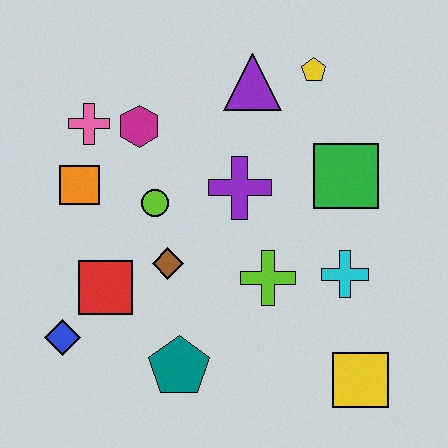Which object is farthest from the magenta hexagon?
The yellow square is farthest from the magenta hexagon.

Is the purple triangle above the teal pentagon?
Yes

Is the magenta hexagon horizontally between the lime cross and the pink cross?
Yes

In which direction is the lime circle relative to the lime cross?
The lime circle is to the left of the lime cross.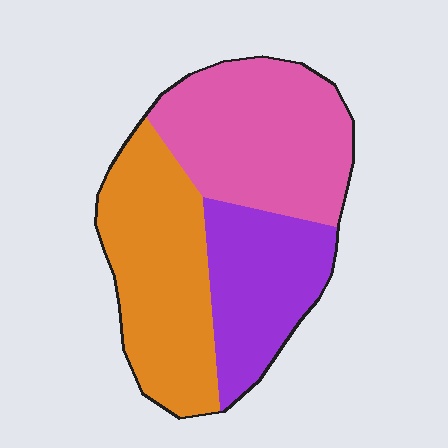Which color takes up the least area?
Purple, at roughly 25%.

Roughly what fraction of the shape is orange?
Orange covers about 35% of the shape.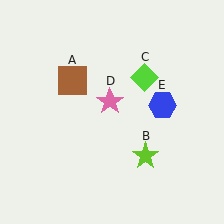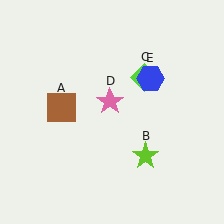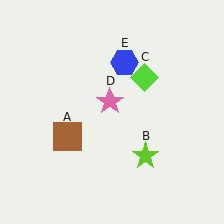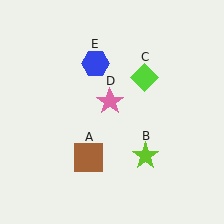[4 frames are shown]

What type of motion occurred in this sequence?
The brown square (object A), blue hexagon (object E) rotated counterclockwise around the center of the scene.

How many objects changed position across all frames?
2 objects changed position: brown square (object A), blue hexagon (object E).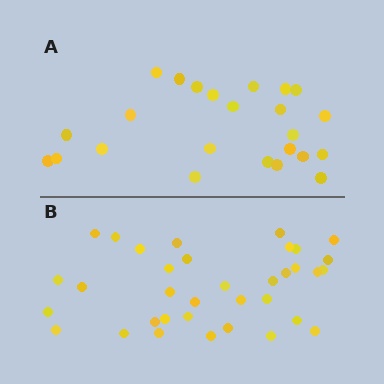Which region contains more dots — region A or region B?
Region B (the bottom region) has more dots.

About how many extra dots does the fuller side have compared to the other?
Region B has roughly 12 or so more dots than region A.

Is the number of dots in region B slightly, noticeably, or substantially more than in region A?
Region B has substantially more. The ratio is roughly 1.5 to 1.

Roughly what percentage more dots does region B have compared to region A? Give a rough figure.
About 45% more.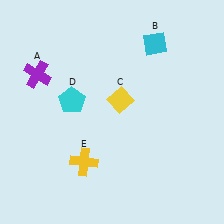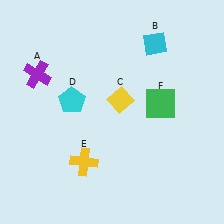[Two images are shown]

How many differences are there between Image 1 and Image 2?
There is 1 difference between the two images.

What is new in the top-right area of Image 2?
A green square (F) was added in the top-right area of Image 2.